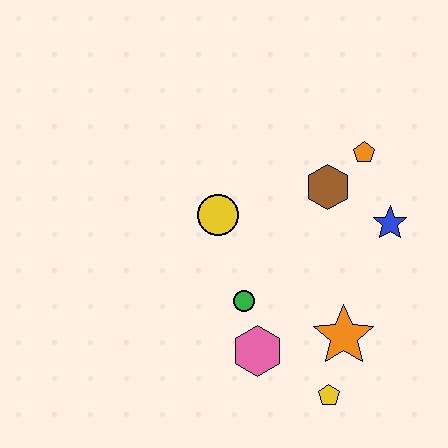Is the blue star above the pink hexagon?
Yes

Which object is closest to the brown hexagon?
The orange pentagon is closest to the brown hexagon.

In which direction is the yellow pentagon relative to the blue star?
The yellow pentagon is below the blue star.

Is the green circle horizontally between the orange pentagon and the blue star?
No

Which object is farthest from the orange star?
The orange pentagon is farthest from the orange star.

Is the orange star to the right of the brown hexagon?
Yes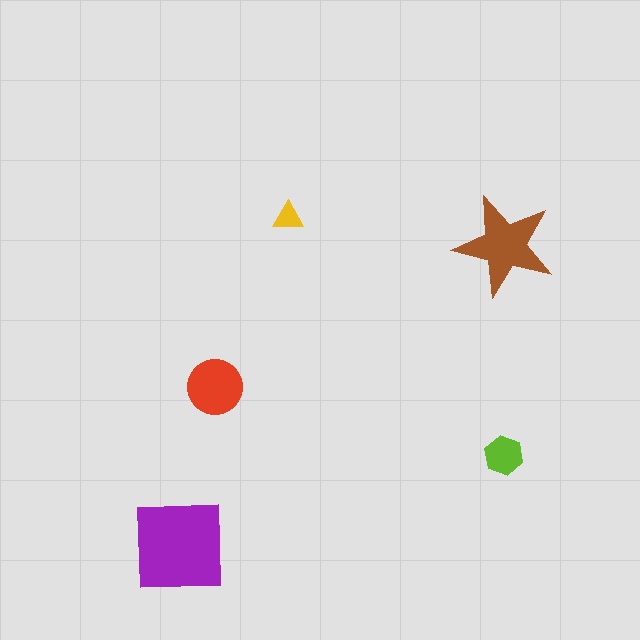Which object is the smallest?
The yellow triangle.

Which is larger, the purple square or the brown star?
The purple square.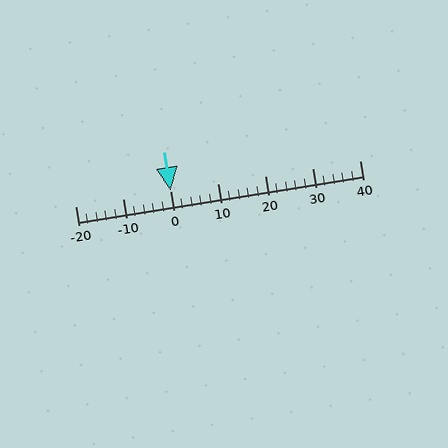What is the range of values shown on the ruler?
The ruler shows values from -20 to 40.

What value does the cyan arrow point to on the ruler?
The cyan arrow points to approximately 0.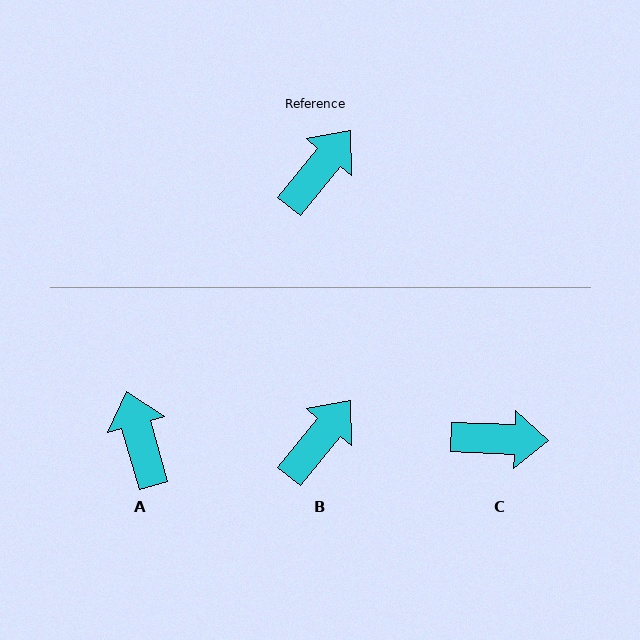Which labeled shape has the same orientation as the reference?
B.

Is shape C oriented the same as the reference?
No, it is off by about 53 degrees.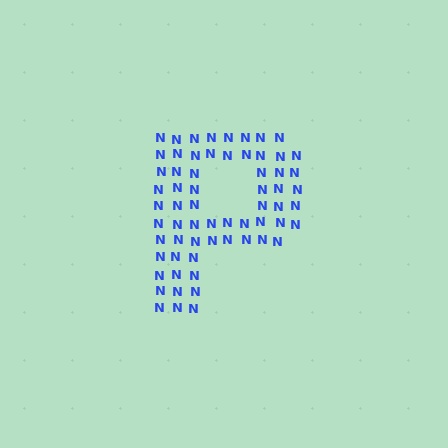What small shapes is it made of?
It is made of small letter N's.